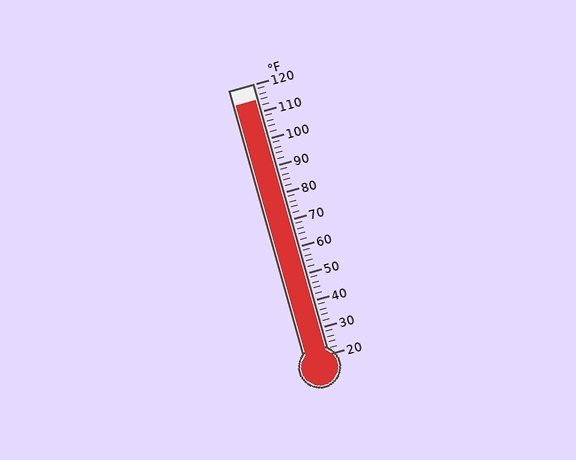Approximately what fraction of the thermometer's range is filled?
The thermometer is filled to approximately 95% of its range.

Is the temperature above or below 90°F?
The temperature is above 90°F.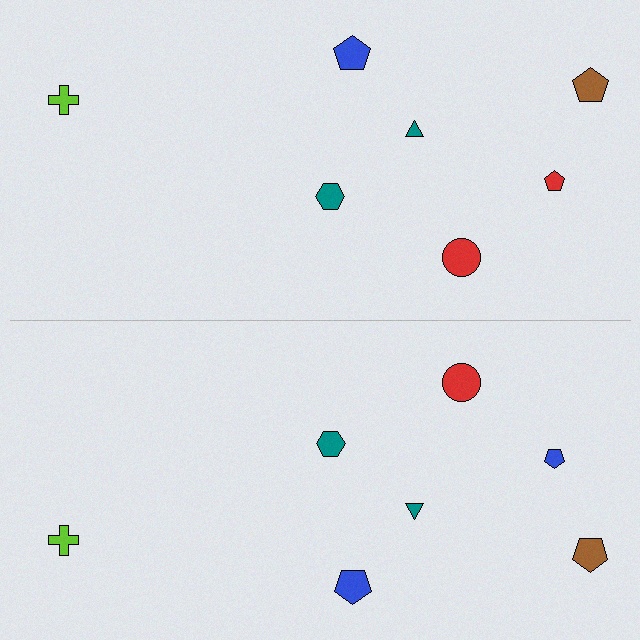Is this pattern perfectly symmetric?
No, the pattern is not perfectly symmetric. The blue pentagon on the bottom side breaks the symmetry — its mirror counterpart is red.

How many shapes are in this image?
There are 14 shapes in this image.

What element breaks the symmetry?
The blue pentagon on the bottom side breaks the symmetry — its mirror counterpart is red.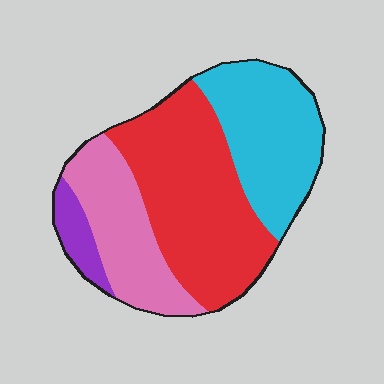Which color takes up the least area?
Purple, at roughly 5%.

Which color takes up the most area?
Red, at roughly 40%.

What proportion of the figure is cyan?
Cyan takes up between a sixth and a third of the figure.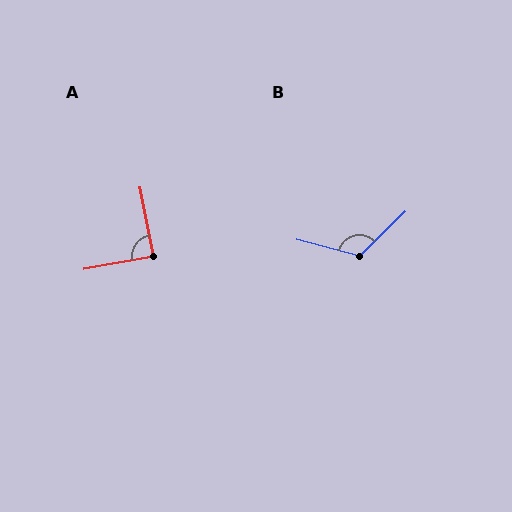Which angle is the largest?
B, at approximately 120 degrees.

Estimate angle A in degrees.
Approximately 89 degrees.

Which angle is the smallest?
A, at approximately 89 degrees.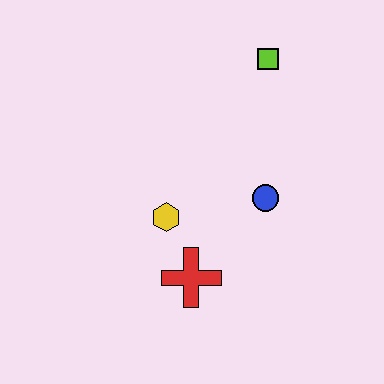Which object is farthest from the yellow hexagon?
The lime square is farthest from the yellow hexagon.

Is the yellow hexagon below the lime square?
Yes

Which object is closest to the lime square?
The blue circle is closest to the lime square.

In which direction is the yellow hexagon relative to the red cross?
The yellow hexagon is above the red cross.